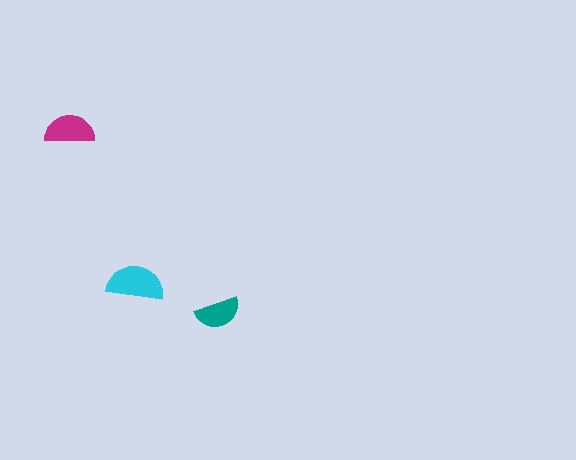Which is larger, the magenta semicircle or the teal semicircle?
The magenta one.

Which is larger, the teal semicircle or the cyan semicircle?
The cyan one.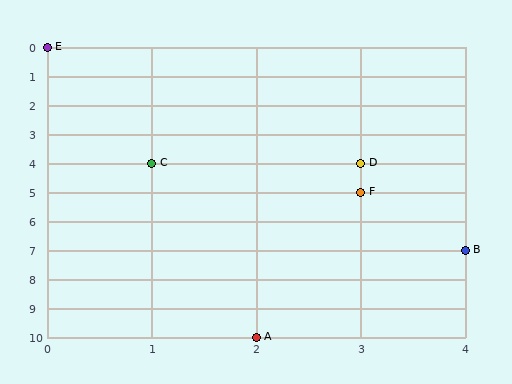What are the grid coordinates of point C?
Point C is at grid coordinates (1, 4).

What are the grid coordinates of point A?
Point A is at grid coordinates (2, 10).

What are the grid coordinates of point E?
Point E is at grid coordinates (0, 0).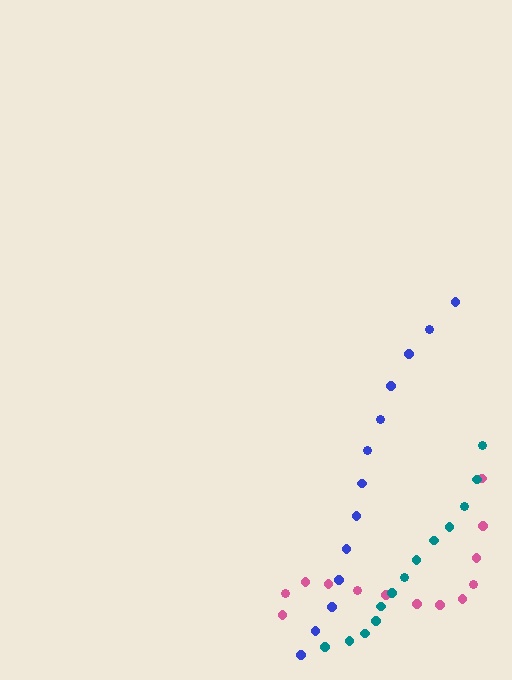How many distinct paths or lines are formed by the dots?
There are 3 distinct paths.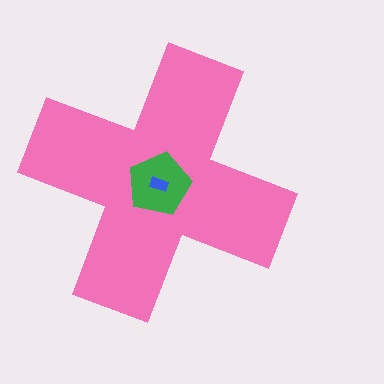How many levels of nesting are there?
3.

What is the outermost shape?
The pink cross.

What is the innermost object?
The blue rectangle.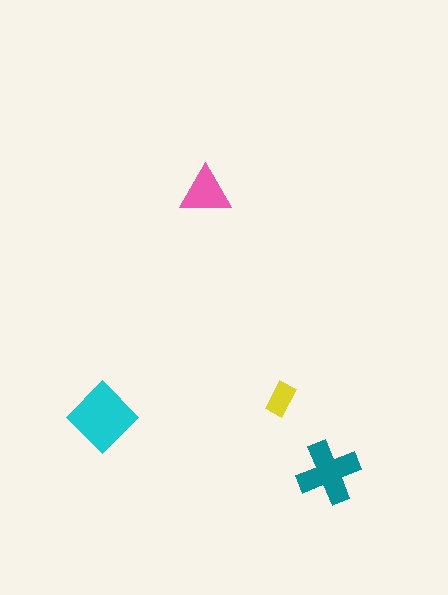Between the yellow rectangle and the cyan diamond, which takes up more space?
The cyan diamond.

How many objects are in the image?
There are 4 objects in the image.